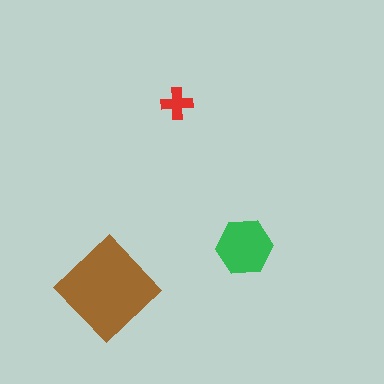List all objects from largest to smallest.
The brown diamond, the green hexagon, the red cross.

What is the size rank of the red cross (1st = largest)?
3rd.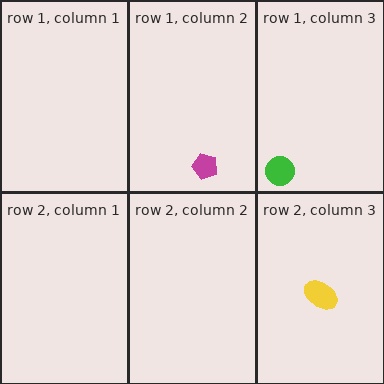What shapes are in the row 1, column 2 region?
The magenta pentagon.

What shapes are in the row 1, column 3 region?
The green circle.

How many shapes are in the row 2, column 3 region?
1.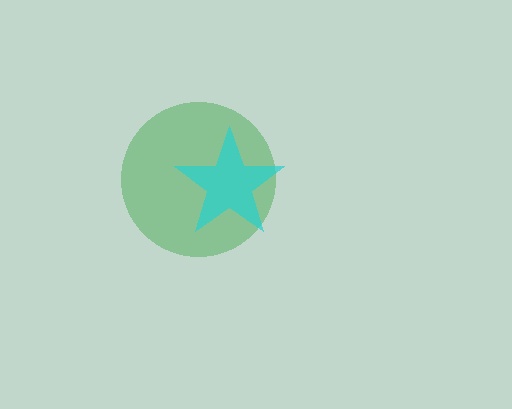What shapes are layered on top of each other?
The layered shapes are: a green circle, a cyan star.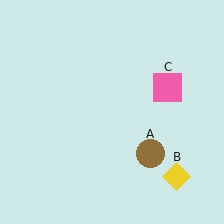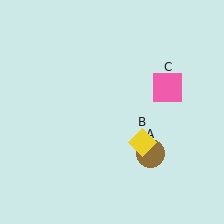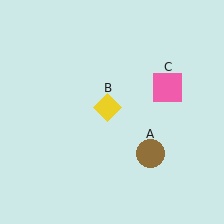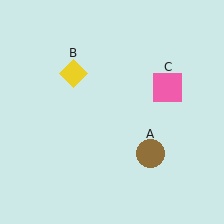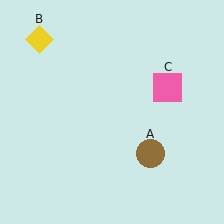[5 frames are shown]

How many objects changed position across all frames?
1 object changed position: yellow diamond (object B).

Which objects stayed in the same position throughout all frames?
Brown circle (object A) and pink square (object C) remained stationary.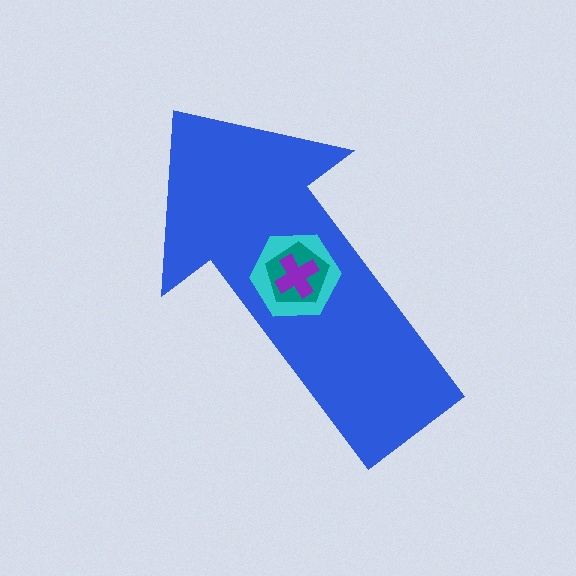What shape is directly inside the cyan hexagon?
The teal pentagon.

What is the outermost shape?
The blue arrow.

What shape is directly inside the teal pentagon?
The purple cross.